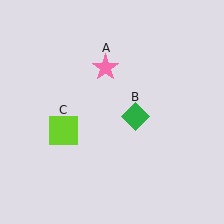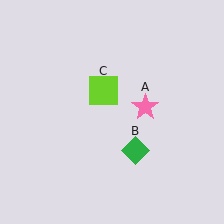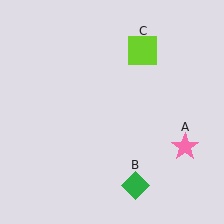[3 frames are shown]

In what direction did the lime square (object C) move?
The lime square (object C) moved up and to the right.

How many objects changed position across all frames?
3 objects changed position: pink star (object A), green diamond (object B), lime square (object C).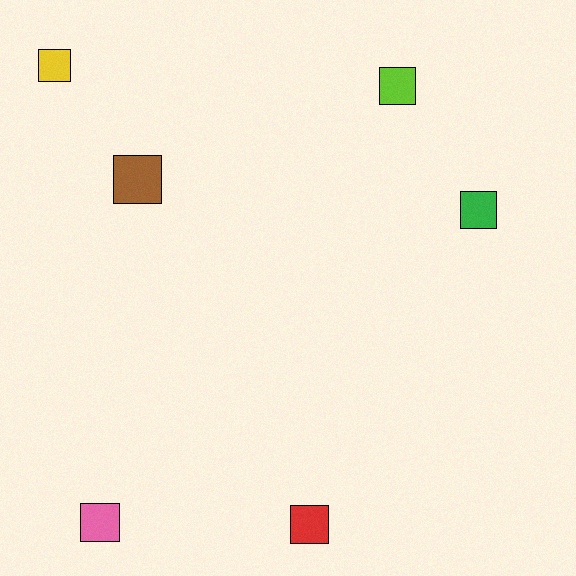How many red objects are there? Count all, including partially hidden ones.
There is 1 red object.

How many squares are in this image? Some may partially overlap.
There are 6 squares.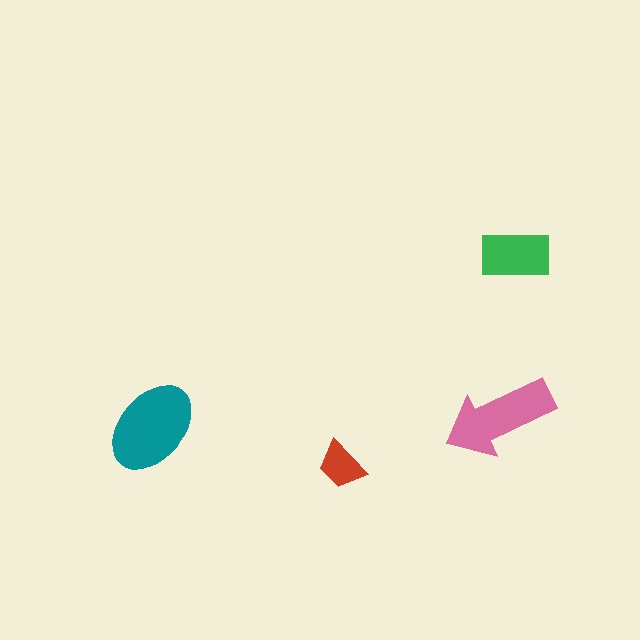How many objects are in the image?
There are 4 objects in the image.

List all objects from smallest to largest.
The red trapezoid, the green rectangle, the pink arrow, the teal ellipse.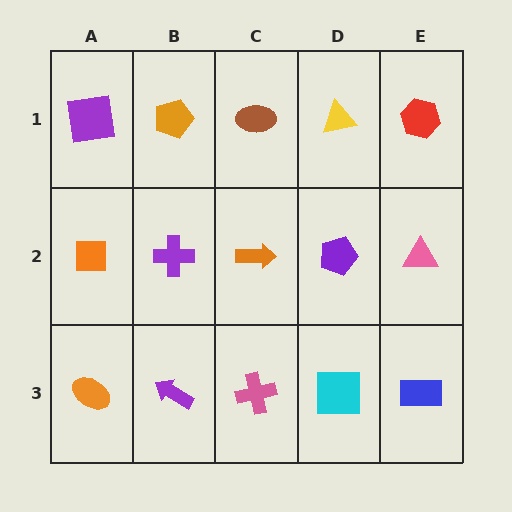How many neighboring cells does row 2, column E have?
3.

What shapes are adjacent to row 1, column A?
An orange square (row 2, column A), an orange pentagon (row 1, column B).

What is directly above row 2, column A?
A purple square.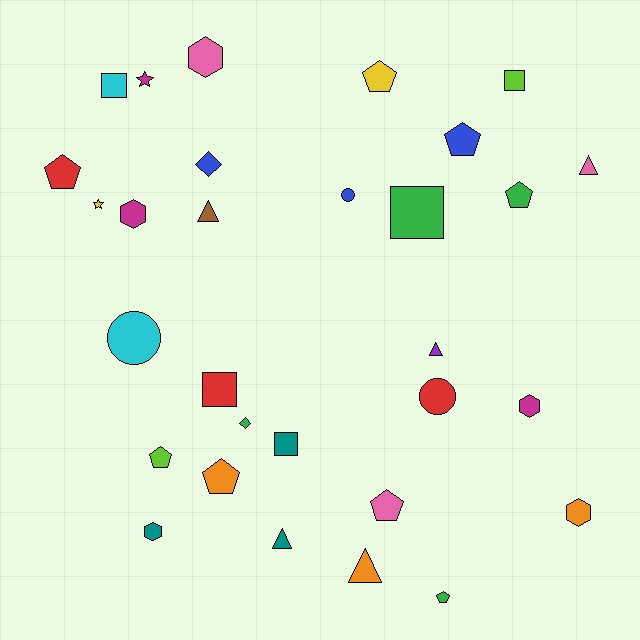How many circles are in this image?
There are 3 circles.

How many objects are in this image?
There are 30 objects.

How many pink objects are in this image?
There are 3 pink objects.